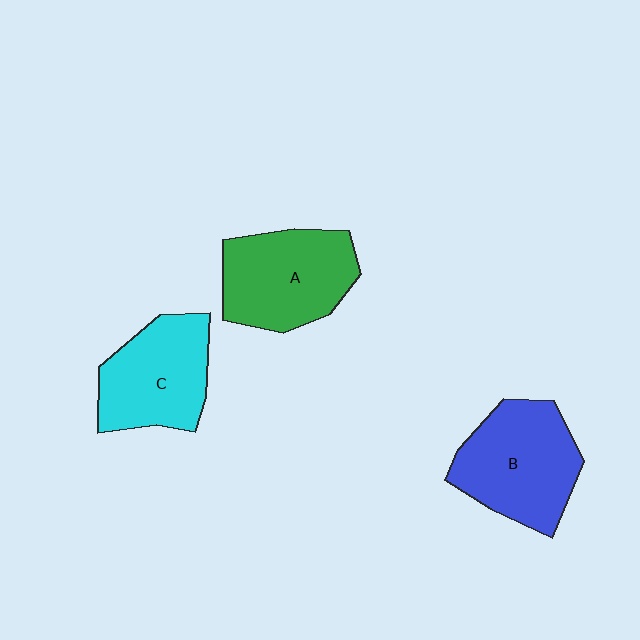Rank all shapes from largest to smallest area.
From largest to smallest: B (blue), A (green), C (cyan).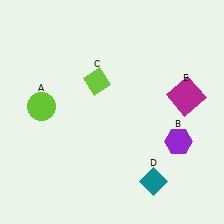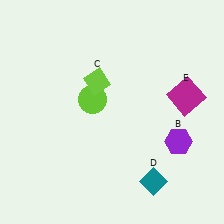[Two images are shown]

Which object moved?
The lime circle (A) moved right.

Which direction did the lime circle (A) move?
The lime circle (A) moved right.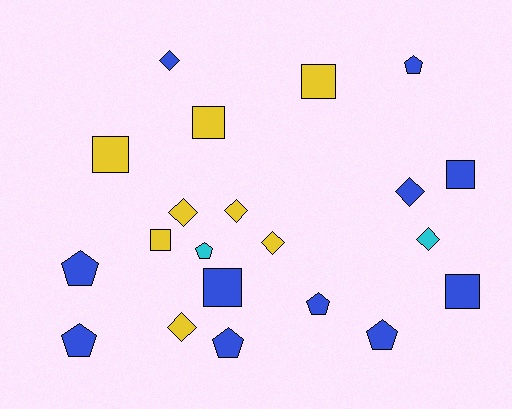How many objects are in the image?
There are 21 objects.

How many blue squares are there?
There are 3 blue squares.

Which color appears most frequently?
Blue, with 11 objects.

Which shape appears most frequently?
Pentagon, with 7 objects.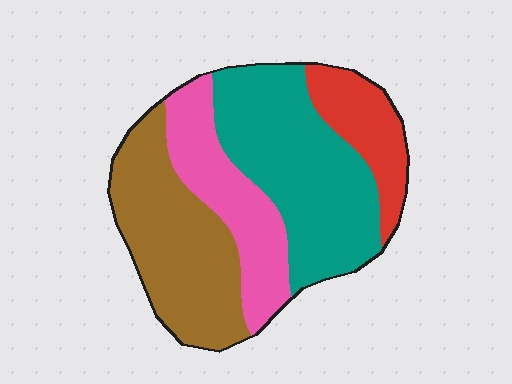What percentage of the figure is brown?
Brown takes up about one third (1/3) of the figure.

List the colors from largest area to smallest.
From largest to smallest: teal, brown, pink, red.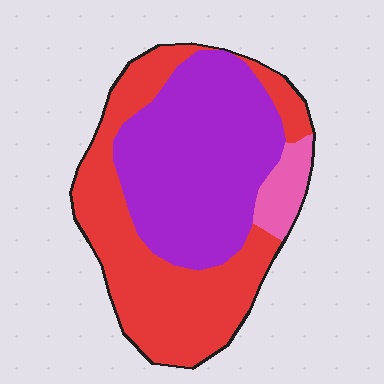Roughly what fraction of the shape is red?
Red takes up between a quarter and a half of the shape.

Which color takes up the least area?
Pink, at roughly 5%.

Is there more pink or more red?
Red.